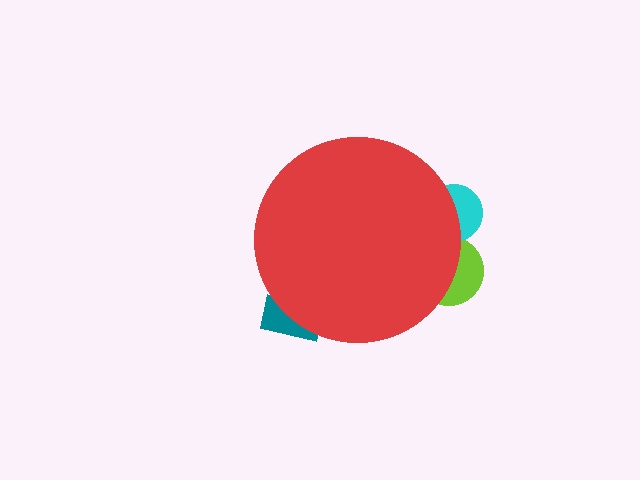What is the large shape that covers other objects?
A red circle.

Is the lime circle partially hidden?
Yes, the lime circle is partially hidden behind the red circle.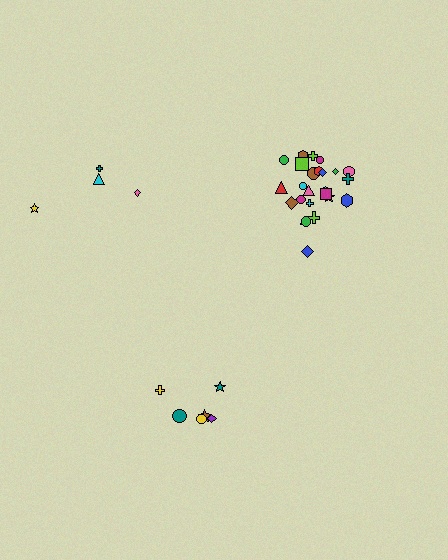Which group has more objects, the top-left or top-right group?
The top-right group.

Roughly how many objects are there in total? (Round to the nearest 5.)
Roughly 35 objects in total.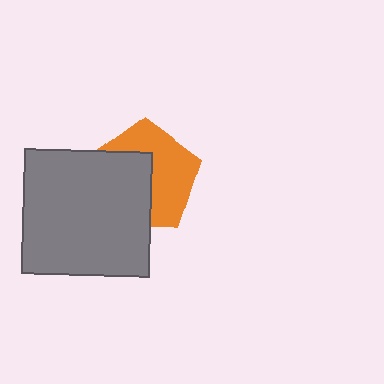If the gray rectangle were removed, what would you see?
You would see the complete orange pentagon.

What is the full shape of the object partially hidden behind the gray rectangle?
The partially hidden object is an orange pentagon.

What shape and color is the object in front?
The object in front is a gray rectangle.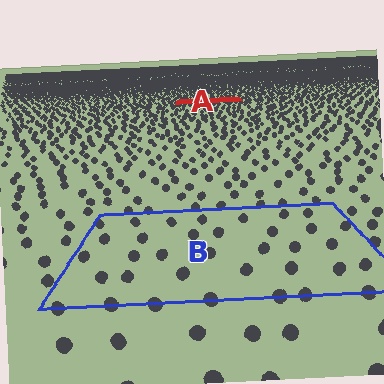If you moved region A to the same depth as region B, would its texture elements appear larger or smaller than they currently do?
They would appear larger. At a closer depth, the same texture elements are projected at a bigger on-screen size.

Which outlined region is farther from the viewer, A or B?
Region A is farther from the viewer — the texture elements inside it appear smaller and more densely packed.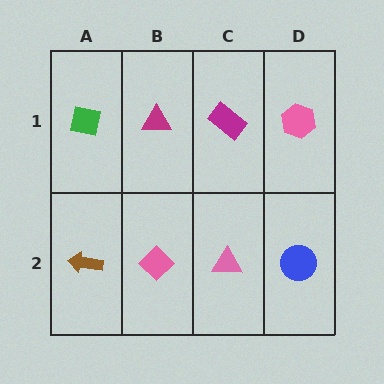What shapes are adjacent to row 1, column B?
A pink diamond (row 2, column B), a green square (row 1, column A), a magenta rectangle (row 1, column C).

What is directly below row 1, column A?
A brown arrow.